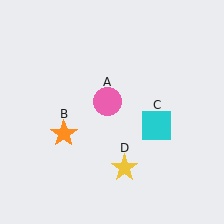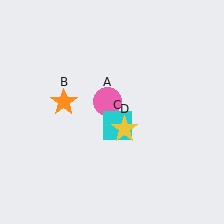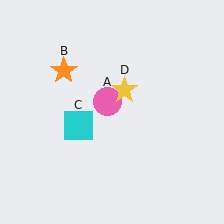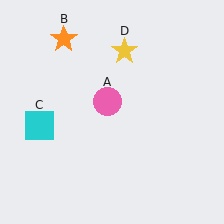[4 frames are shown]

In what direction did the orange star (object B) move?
The orange star (object B) moved up.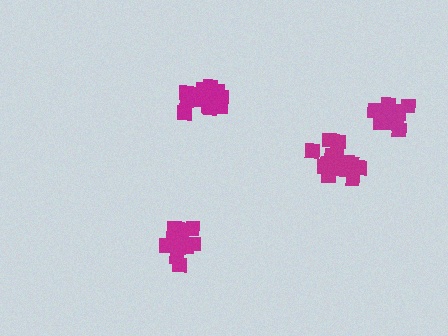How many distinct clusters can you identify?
There are 4 distinct clusters.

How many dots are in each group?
Group 1: 18 dots, Group 2: 17 dots, Group 3: 14 dots, Group 4: 16 dots (65 total).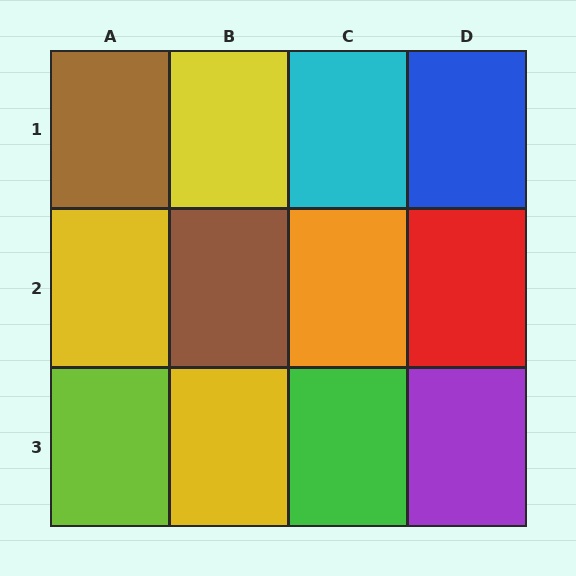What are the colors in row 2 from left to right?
Yellow, brown, orange, red.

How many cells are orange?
1 cell is orange.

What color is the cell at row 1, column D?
Blue.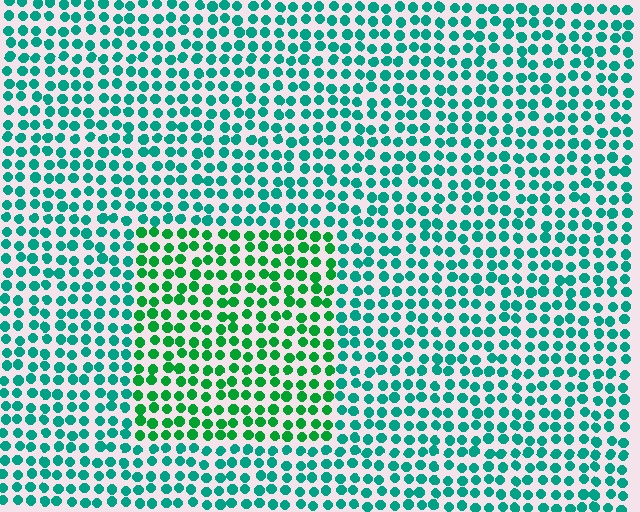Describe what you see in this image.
The image is filled with small teal elements in a uniform arrangement. A rectangle-shaped region is visible where the elements are tinted to a slightly different hue, forming a subtle color boundary.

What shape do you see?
I see a rectangle.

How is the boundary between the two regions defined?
The boundary is defined purely by a slight shift in hue (about 33 degrees). Spacing, size, and orientation are identical on both sides.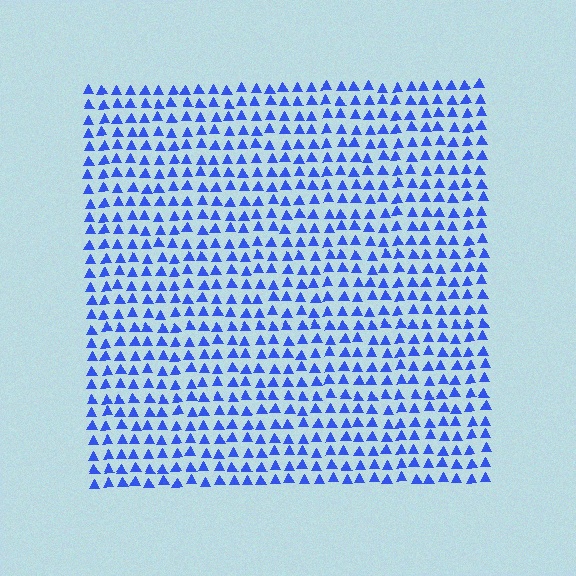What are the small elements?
The small elements are triangles.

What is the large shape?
The large shape is a square.